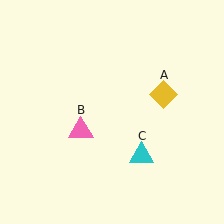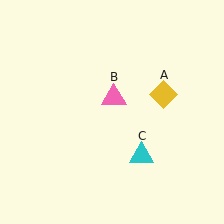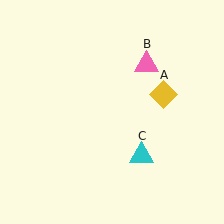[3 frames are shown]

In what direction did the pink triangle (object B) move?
The pink triangle (object B) moved up and to the right.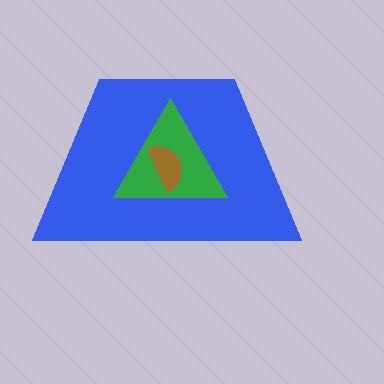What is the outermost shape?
The blue trapezoid.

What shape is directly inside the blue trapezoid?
The green triangle.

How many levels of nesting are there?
3.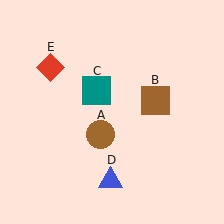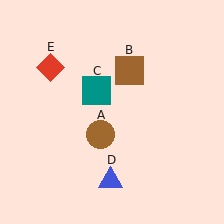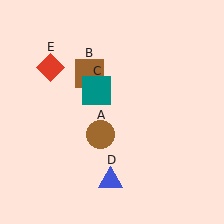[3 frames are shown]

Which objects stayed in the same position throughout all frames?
Brown circle (object A) and teal square (object C) and blue triangle (object D) and red diamond (object E) remained stationary.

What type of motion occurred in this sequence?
The brown square (object B) rotated counterclockwise around the center of the scene.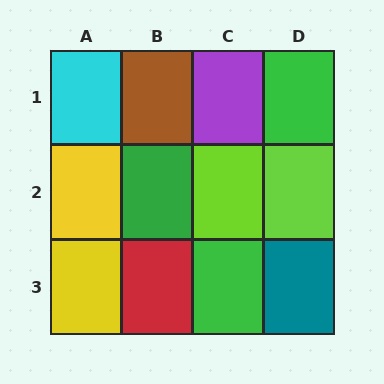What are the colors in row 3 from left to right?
Yellow, red, green, teal.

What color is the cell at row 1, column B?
Brown.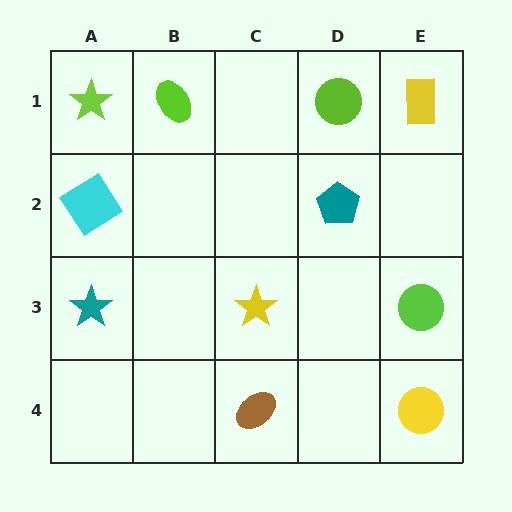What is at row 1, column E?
A yellow rectangle.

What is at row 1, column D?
A lime circle.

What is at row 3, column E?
A lime circle.